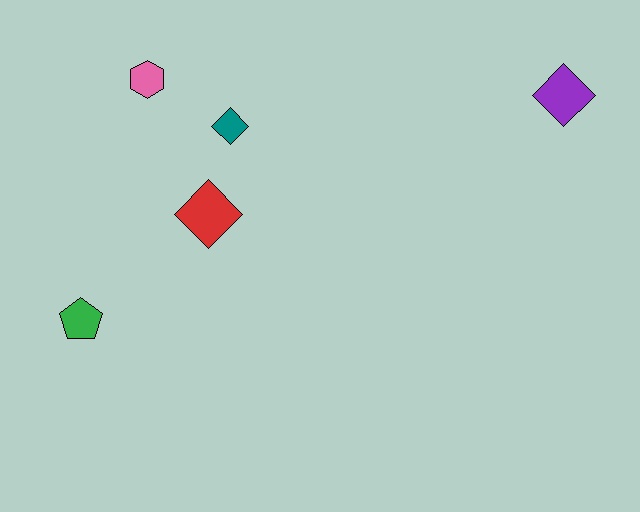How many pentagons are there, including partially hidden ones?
There is 1 pentagon.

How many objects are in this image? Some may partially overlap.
There are 5 objects.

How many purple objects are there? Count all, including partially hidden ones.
There is 1 purple object.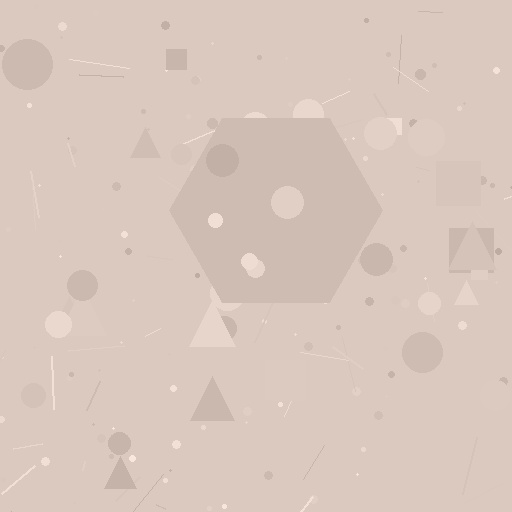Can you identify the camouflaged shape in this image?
The camouflaged shape is a hexagon.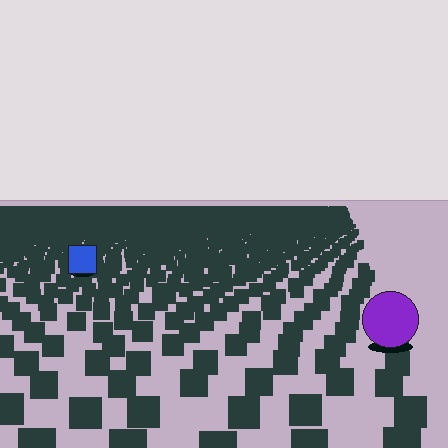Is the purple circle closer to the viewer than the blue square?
Yes. The purple circle is closer — you can tell from the texture gradient: the ground texture is coarser near it.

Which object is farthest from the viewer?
The blue square is farthest from the viewer. It appears smaller and the ground texture around it is denser.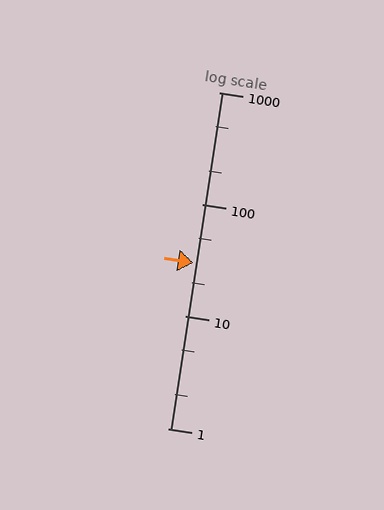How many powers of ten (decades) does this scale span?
The scale spans 3 decades, from 1 to 1000.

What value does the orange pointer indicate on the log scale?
The pointer indicates approximately 30.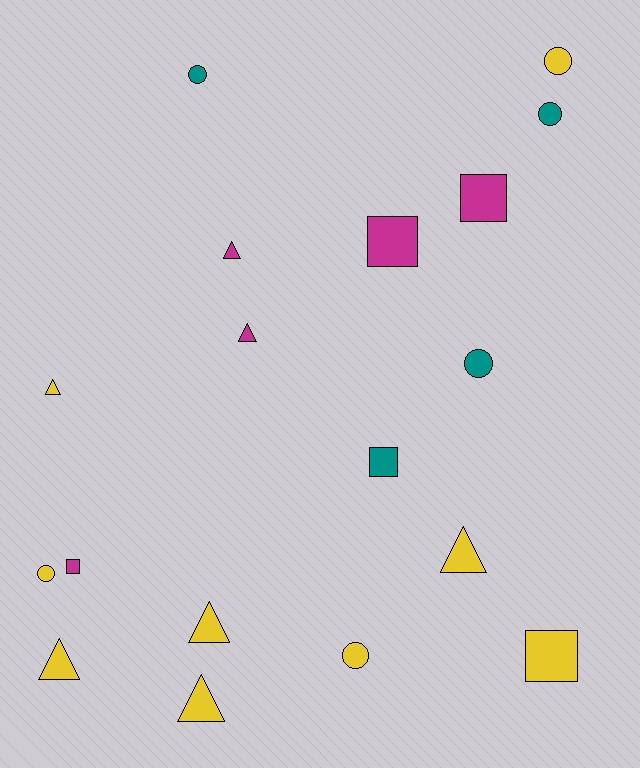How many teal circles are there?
There are 3 teal circles.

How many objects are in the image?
There are 18 objects.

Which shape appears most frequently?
Triangle, with 7 objects.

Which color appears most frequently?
Yellow, with 9 objects.